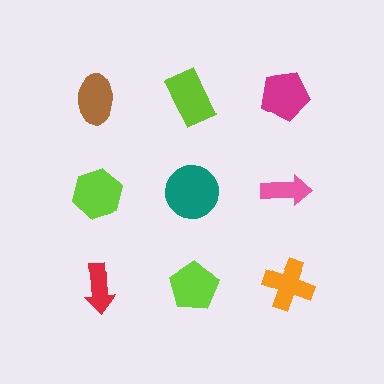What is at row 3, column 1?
A red arrow.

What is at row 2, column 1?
A lime hexagon.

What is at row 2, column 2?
A teal circle.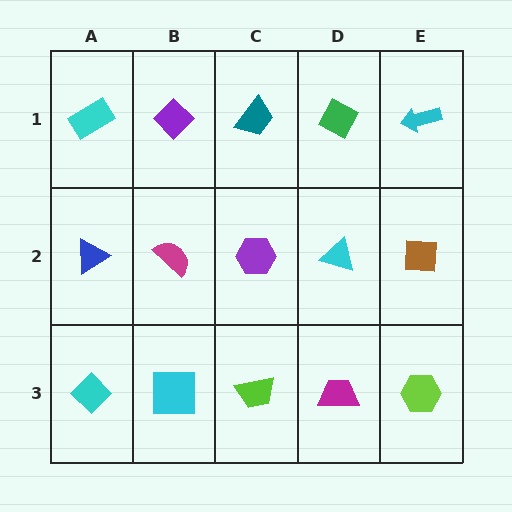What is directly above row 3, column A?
A blue triangle.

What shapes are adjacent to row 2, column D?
A green diamond (row 1, column D), a magenta trapezoid (row 3, column D), a purple hexagon (row 2, column C), a brown square (row 2, column E).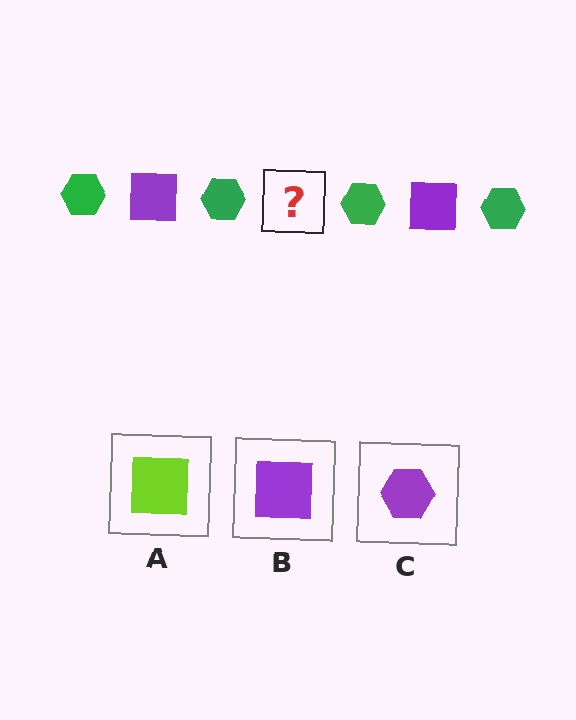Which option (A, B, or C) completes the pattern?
B.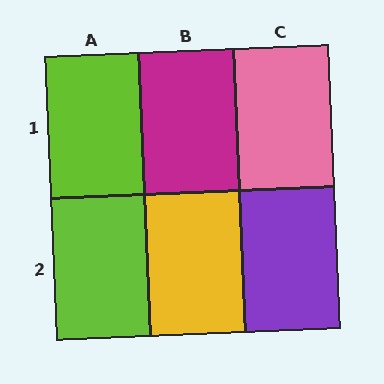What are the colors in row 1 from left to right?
Lime, magenta, pink.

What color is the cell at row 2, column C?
Purple.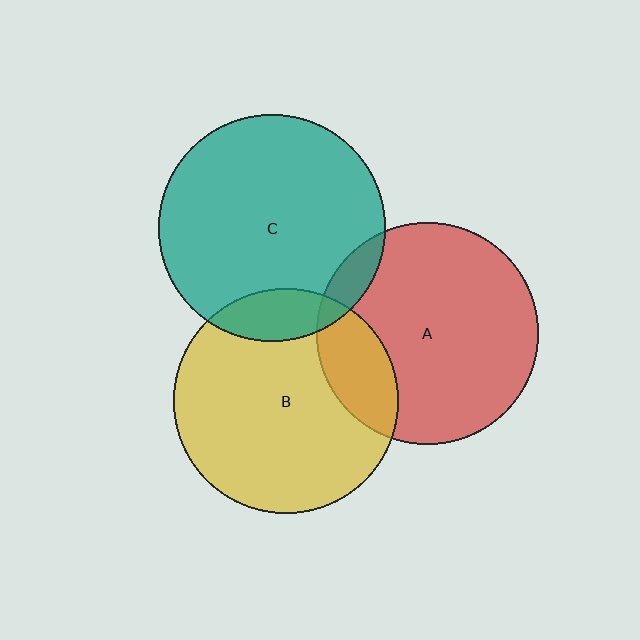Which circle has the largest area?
Circle C (teal).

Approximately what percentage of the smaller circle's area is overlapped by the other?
Approximately 10%.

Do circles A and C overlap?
Yes.